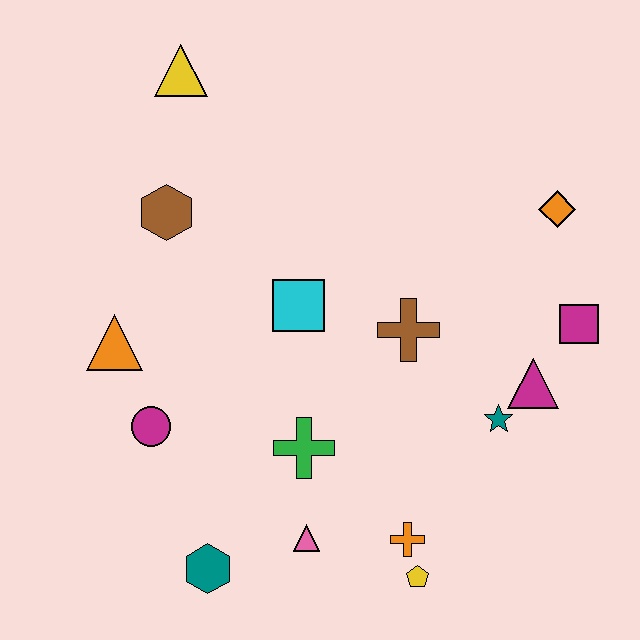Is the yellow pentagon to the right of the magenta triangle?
No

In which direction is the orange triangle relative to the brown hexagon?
The orange triangle is below the brown hexagon.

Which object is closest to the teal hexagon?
The pink triangle is closest to the teal hexagon.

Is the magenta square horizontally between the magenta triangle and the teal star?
No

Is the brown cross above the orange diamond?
No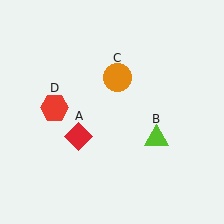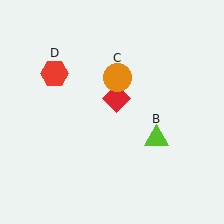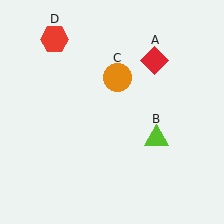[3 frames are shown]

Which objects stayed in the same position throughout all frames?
Lime triangle (object B) and orange circle (object C) remained stationary.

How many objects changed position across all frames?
2 objects changed position: red diamond (object A), red hexagon (object D).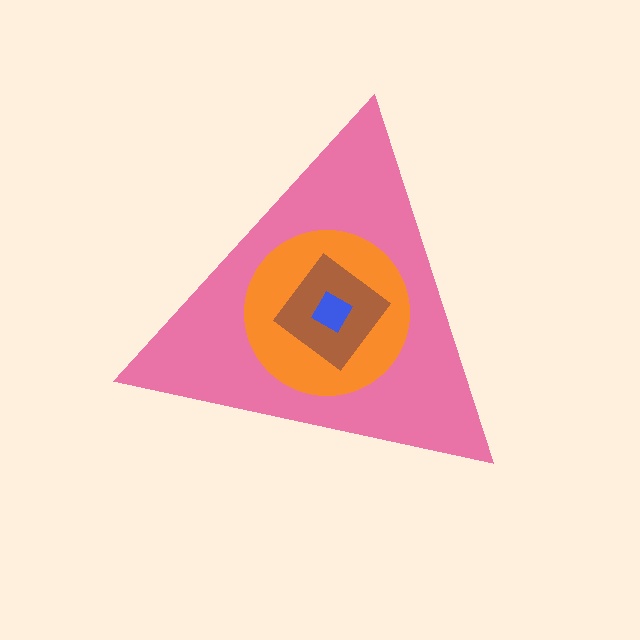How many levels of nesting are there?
4.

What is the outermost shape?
The pink triangle.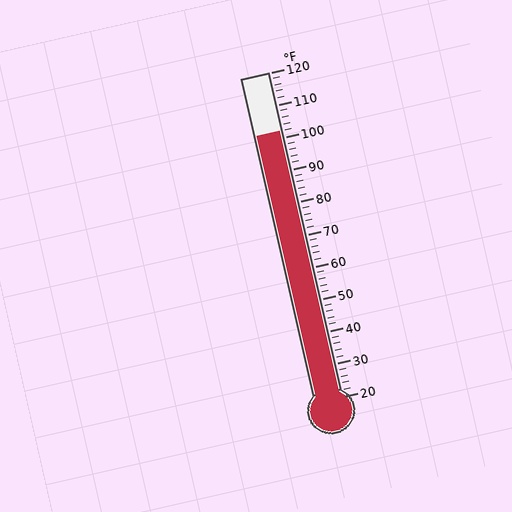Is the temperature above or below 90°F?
The temperature is above 90°F.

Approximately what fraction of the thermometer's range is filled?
The thermometer is filled to approximately 80% of its range.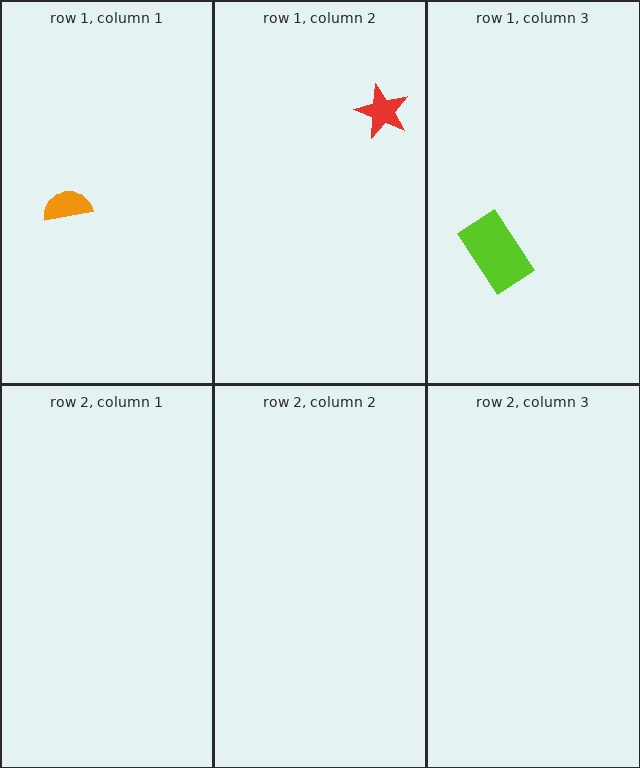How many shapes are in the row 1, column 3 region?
1.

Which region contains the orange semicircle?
The row 1, column 1 region.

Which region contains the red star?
The row 1, column 2 region.